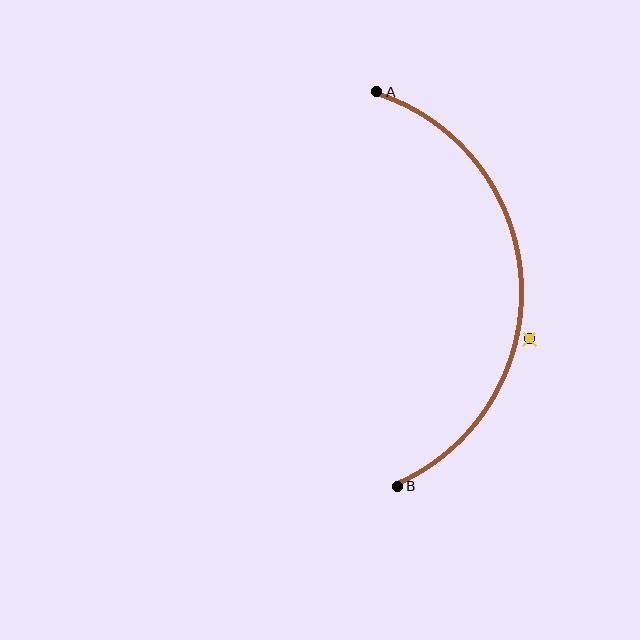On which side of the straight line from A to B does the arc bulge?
The arc bulges to the right of the straight line connecting A and B.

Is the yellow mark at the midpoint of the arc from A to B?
No — the yellow mark does not lie on the arc at all. It sits slightly outside the curve.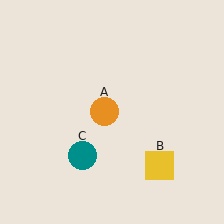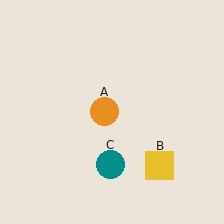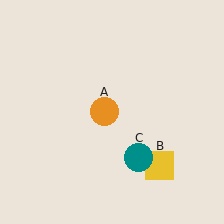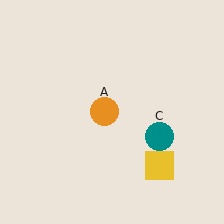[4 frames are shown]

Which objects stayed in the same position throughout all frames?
Orange circle (object A) and yellow square (object B) remained stationary.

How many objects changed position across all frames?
1 object changed position: teal circle (object C).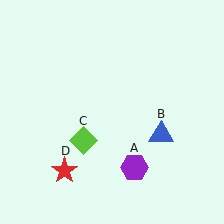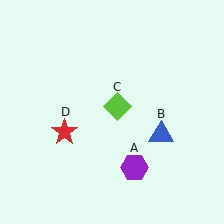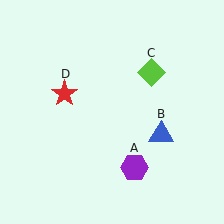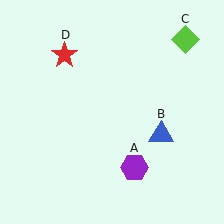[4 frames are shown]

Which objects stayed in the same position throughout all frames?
Purple hexagon (object A) and blue triangle (object B) remained stationary.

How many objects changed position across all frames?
2 objects changed position: lime diamond (object C), red star (object D).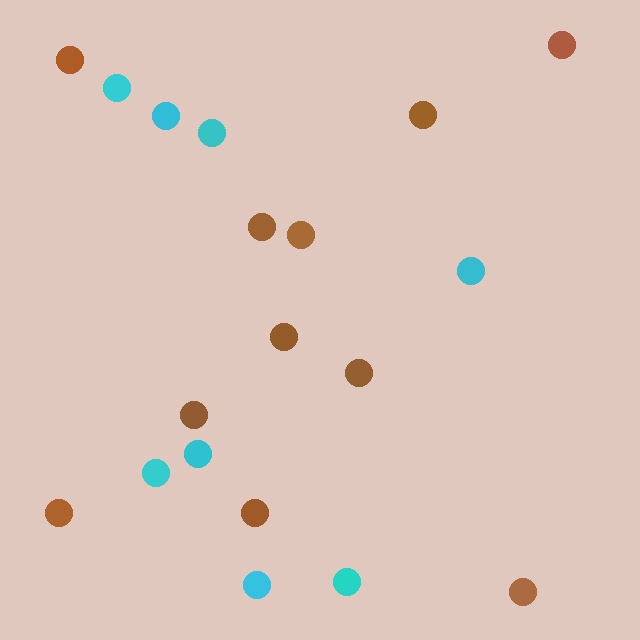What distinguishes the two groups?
There are 2 groups: one group of cyan circles (8) and one group of brown circles (11).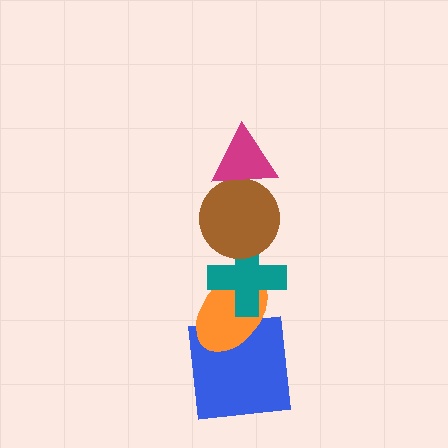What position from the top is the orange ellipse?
The orange ellipse is 4th from the top.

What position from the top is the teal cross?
The teal cross is 3rd from the top.